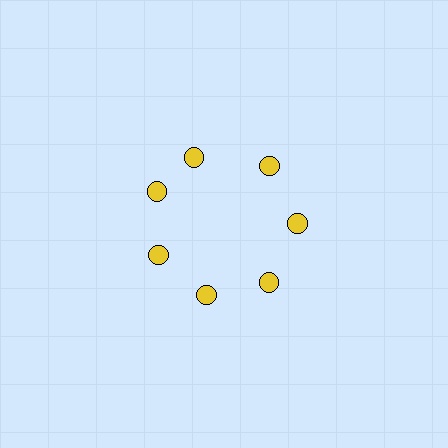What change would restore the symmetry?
The symmetry would be restored by rotating it back into even spacing with its neighbors so that all 7 circles sit at equal angles and equal distance from the center.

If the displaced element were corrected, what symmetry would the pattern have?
It would have 7-fold rotational symmetry — the pattern would map onto itself every 51 degrees.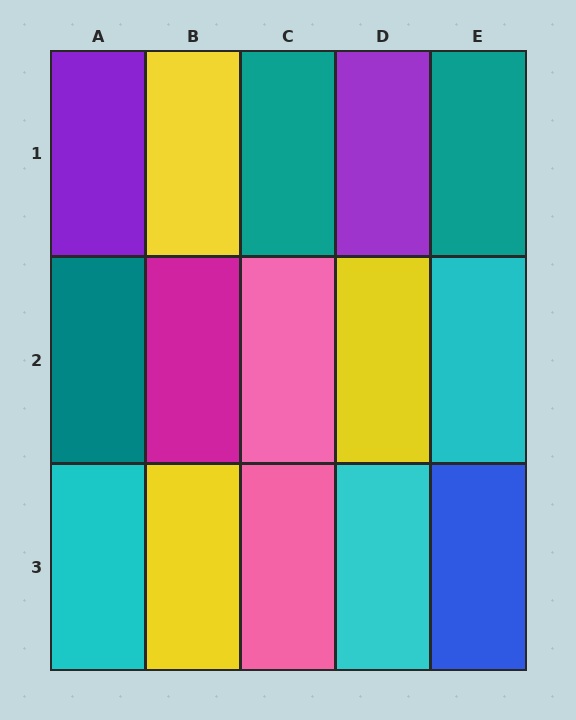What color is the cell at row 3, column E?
Blue.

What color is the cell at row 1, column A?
Purple.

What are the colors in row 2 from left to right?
Teal, magenta, pink, yellow, cyan.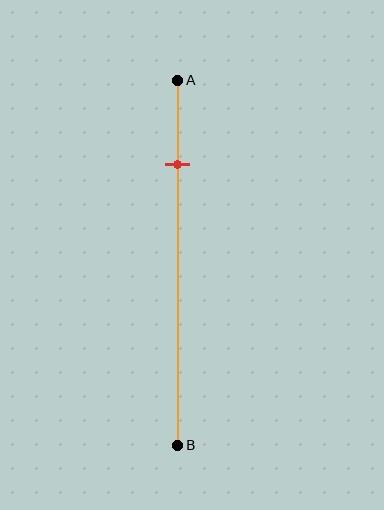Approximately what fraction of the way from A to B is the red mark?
The red mark is approximately 25% of the way from A to B.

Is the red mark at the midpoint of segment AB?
No, the mark is at about 25% from A, not at the 50% midpoint.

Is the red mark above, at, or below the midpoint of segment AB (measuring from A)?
The red mark is above the midpoint of segment AB.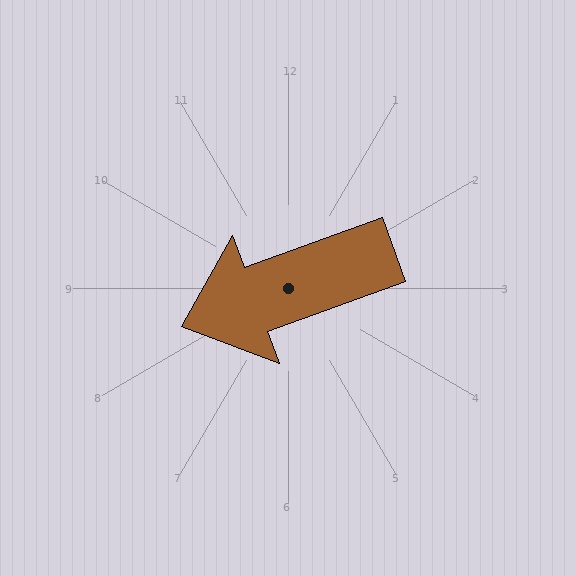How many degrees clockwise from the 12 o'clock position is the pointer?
Approximately 250 degrees.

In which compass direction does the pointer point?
West.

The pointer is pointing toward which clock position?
Roughly 8 o'clock.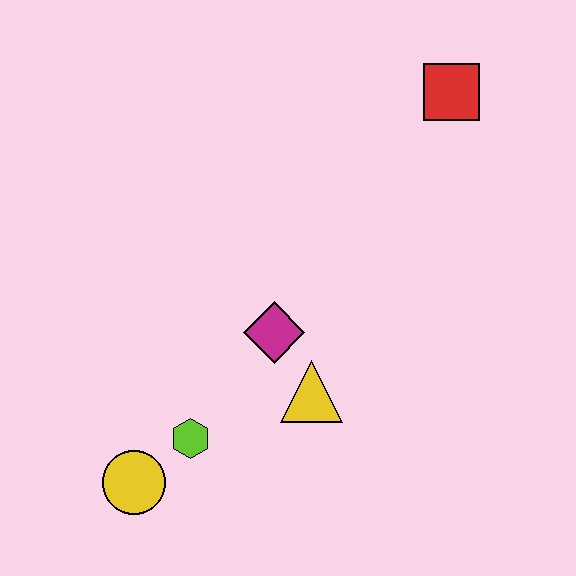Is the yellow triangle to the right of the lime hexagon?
Yes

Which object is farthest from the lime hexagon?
The red square is farthest from the lime hexagon.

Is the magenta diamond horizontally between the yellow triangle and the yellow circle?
Yes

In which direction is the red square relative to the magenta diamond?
The red square is above the magenta diamond.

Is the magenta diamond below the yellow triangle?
No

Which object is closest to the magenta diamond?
The yellow triangle is closest to the magenta diamond.